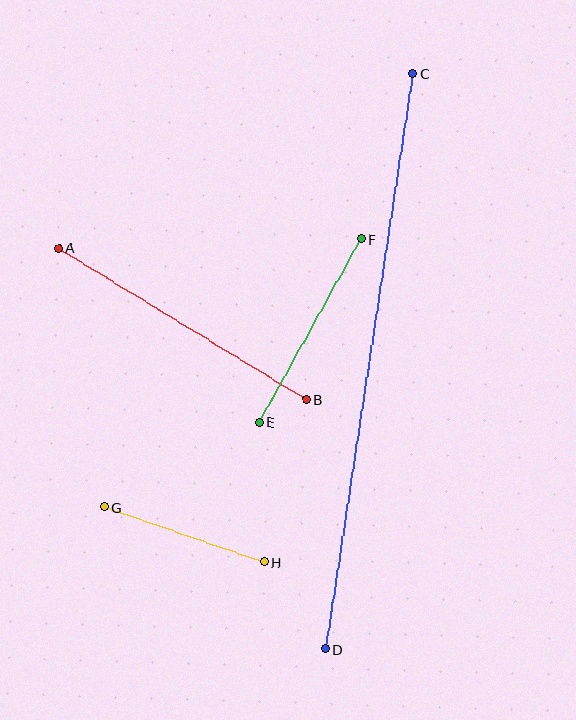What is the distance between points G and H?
The distance is approximately 169 pixels.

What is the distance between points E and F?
The distance is approximately 210 pixels.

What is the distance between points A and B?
The distance is approximately 290 pixels.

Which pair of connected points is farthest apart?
Points C and D are farthest apart.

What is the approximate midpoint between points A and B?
The midpoint is at approximately (182, 324) pixels.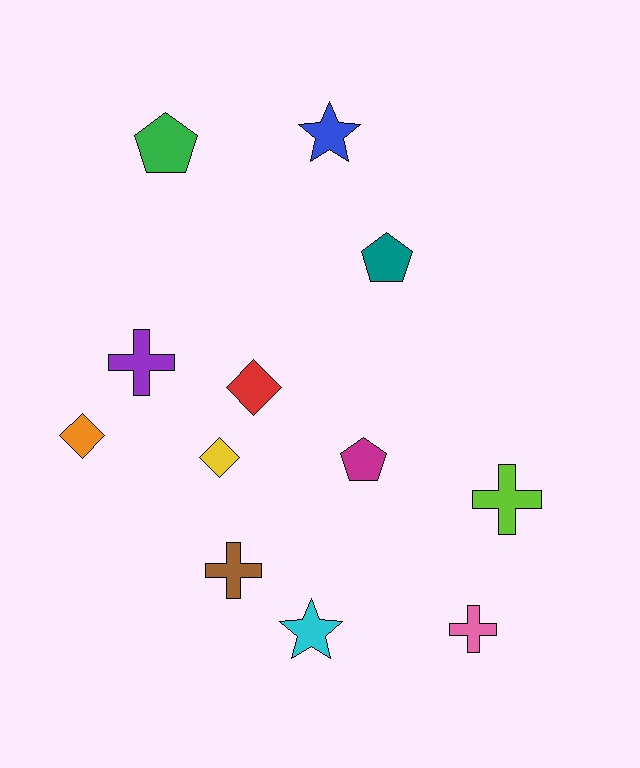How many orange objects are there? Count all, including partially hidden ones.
There is 1 orange object.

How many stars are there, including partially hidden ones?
There are 2 stars.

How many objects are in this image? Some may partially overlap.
There are 12 objects.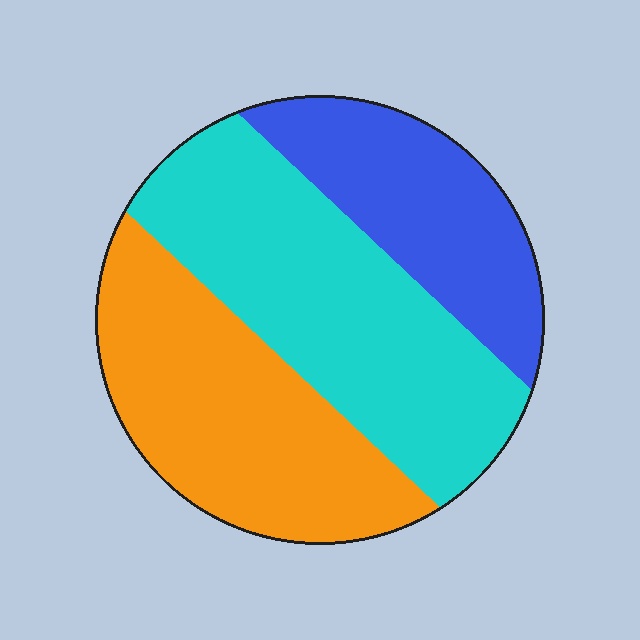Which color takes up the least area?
Blue, at roughly 25%.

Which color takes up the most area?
Cyan, at roughly 40%.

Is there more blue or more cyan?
Cyan.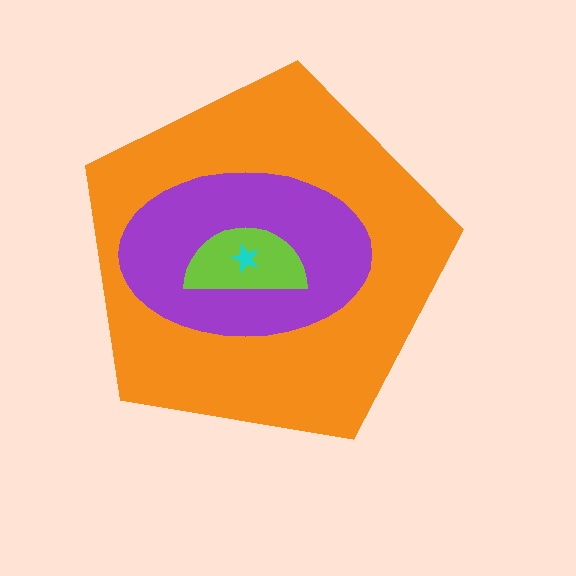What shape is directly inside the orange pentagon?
The purple ellipse.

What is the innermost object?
The cyan star.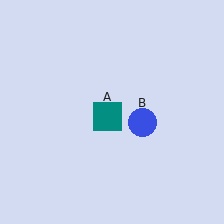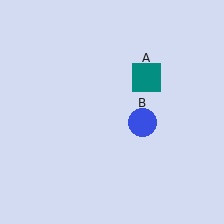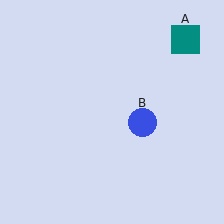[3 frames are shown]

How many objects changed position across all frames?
1 object changed position: teal square (object A).